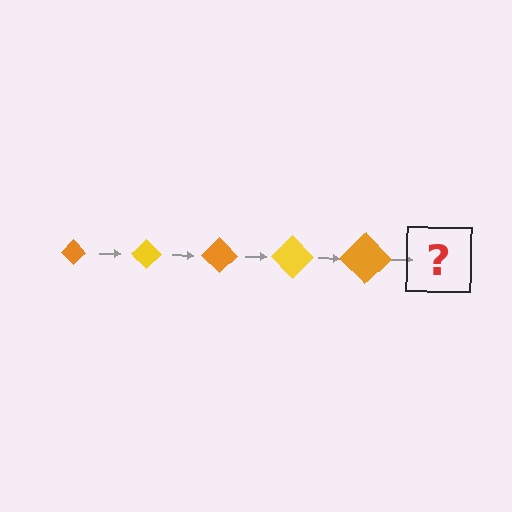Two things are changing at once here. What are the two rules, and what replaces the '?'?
The two rules are that the diamond grows larger each step and the color cycles through orange and yellow. The '?' should be a yellow diamond, larger than the previous one.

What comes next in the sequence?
The next element should be a yellow diamond, larger than the previous one.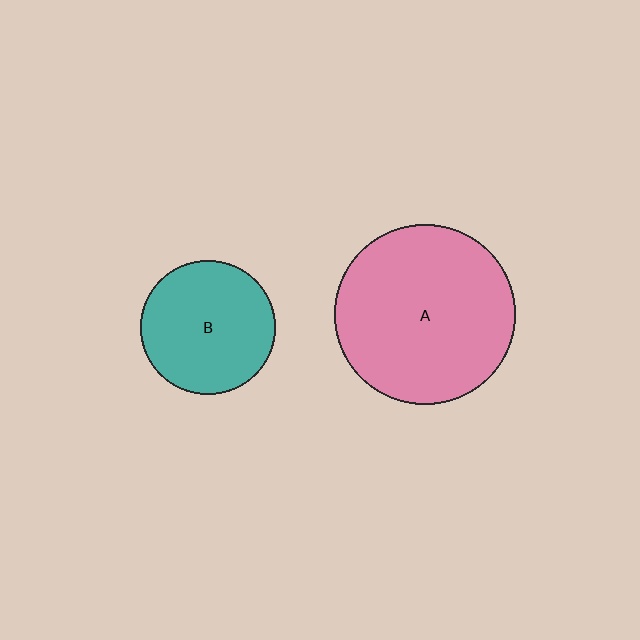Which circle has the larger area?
Circle A (pink).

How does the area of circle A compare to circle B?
Approximately 1.8 times.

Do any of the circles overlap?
No, none of the circles overlap.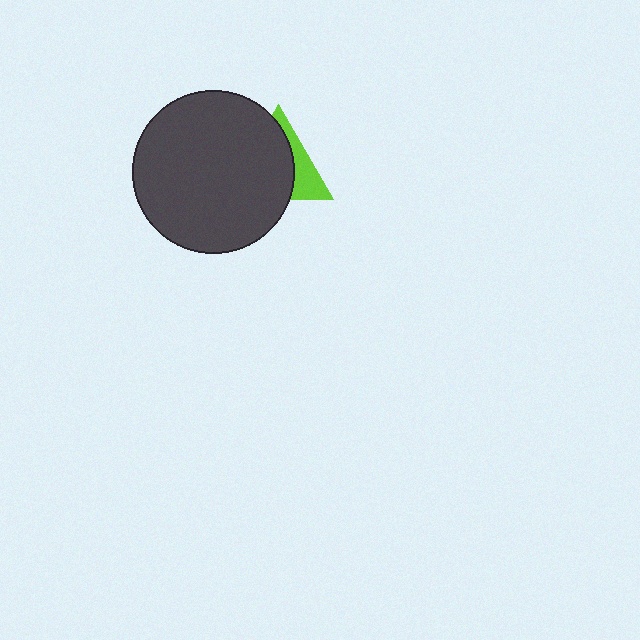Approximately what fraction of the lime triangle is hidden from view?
Roughly 67% of the lime triangle is hidden behind the dark gray circle.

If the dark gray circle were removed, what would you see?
You would see the complete lime triangle.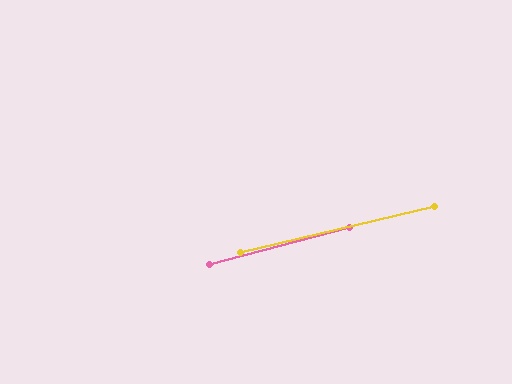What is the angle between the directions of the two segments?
Approximately 2 degrees.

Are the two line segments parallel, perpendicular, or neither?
Parallel — their directions differ by only 1.6°.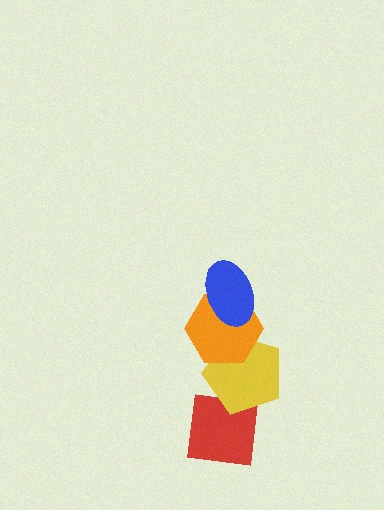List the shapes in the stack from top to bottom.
From top to bottom: the blue ellipse, the orange hexagon, the yellow pentagon, the red square.